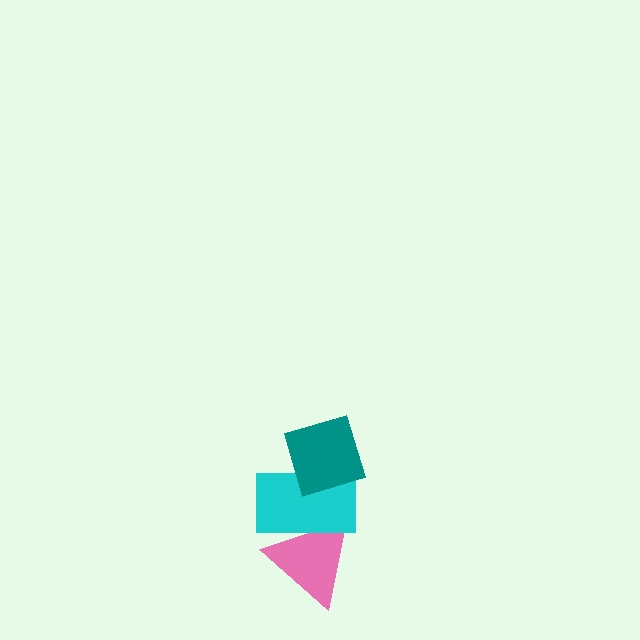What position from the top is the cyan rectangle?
The cyan rectangle is 2nd from the top.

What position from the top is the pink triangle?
The pink triangle is 3rd from the top.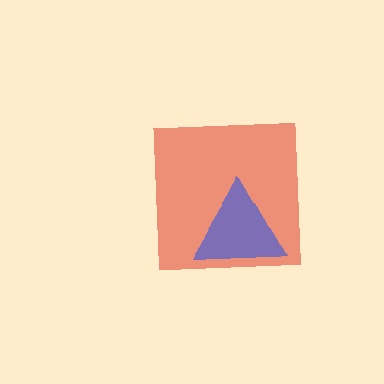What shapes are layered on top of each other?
The layered shapes are: a red square, a blue triangle.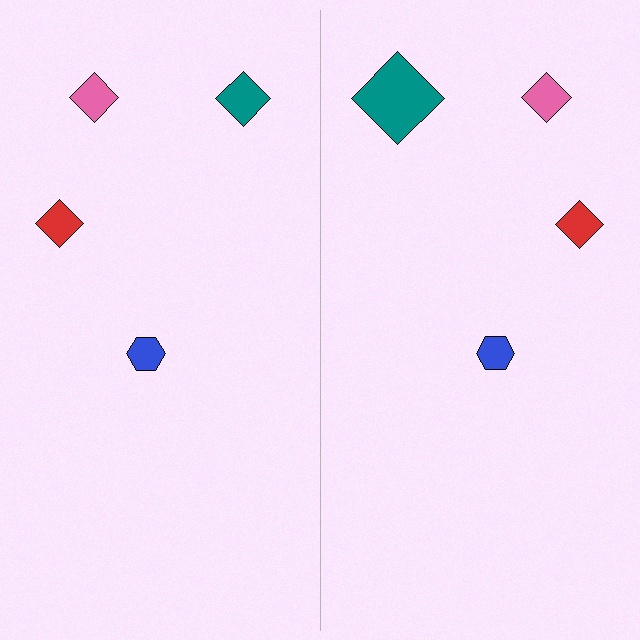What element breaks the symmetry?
The teal diamond on the right side has a different size than its mirror counterpart.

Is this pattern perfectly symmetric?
No, the pattern is not perfectly symmetric. The teal diamond on the right side has a different size than its mirror counterpart.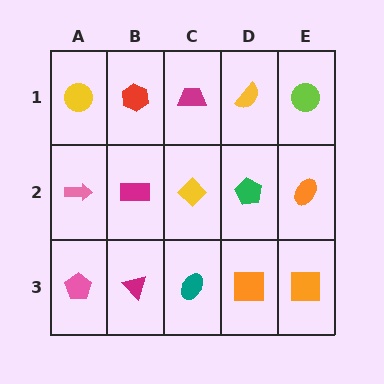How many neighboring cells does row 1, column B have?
3.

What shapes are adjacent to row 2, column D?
A yellow semicircle (row 1, column D), an orange square (row 3, column D), a yellow diamond (row 2, column C), an orange ellipse (row 2, column E).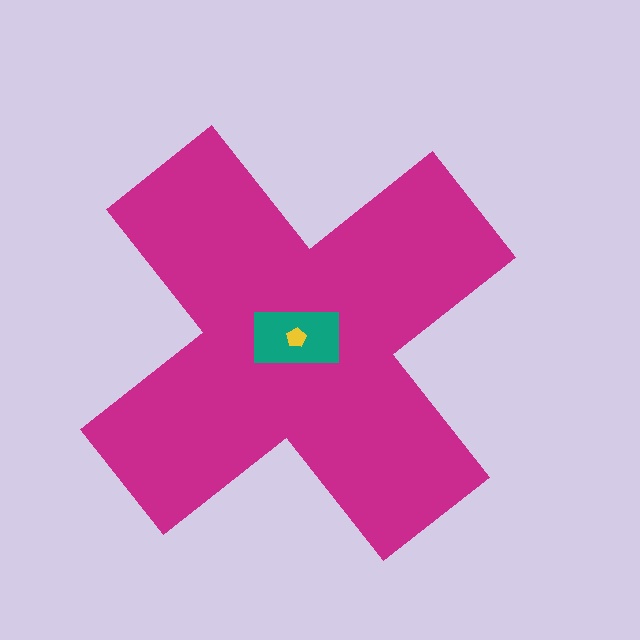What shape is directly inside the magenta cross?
The teal rectangle.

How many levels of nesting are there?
3.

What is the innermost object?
The yellow pentagon.